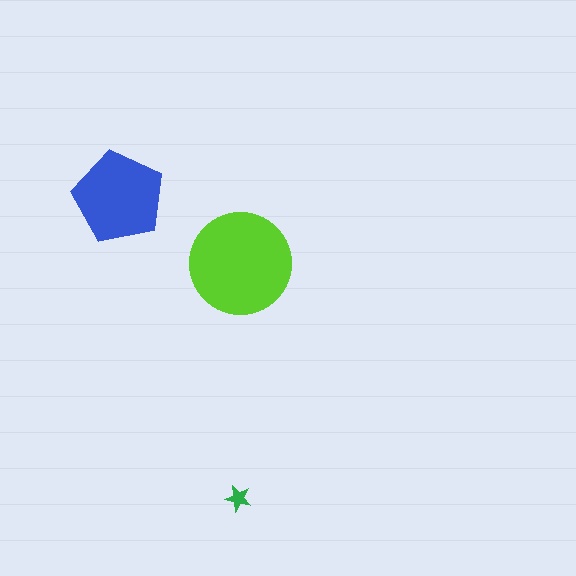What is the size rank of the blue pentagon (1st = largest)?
2nd.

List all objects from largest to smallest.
The lime circle, the blue pentagon, the green star.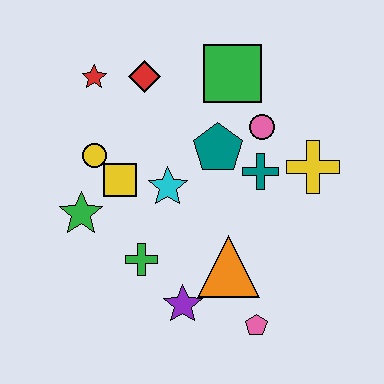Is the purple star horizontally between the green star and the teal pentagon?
Yes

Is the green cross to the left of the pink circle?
Yes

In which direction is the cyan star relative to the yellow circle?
The cyan star is to the right of the yellow circle.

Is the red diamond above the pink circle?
Yes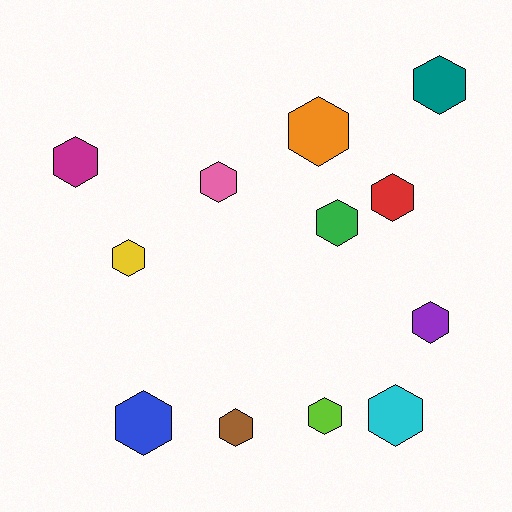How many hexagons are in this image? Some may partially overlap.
There are 12 hexagons.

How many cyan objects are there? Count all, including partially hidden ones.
There is 1 cyan object.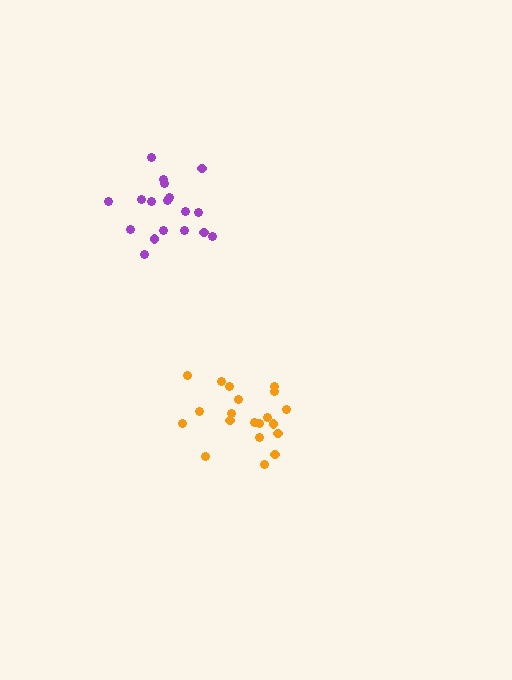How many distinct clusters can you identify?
There are 2 distinct clusters.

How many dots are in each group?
Group 1: 20 dots, Group 2: 18 dots (38 total).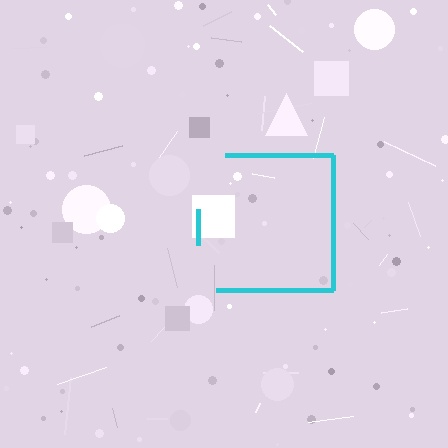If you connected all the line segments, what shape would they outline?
They would outline a square.